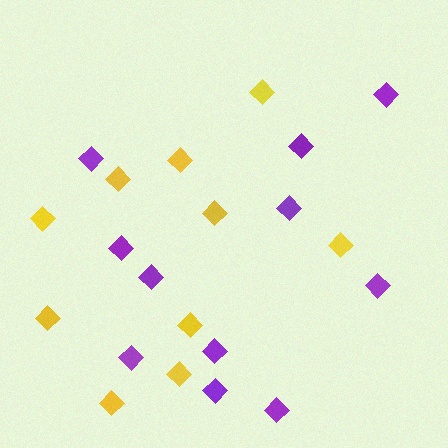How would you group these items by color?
There are 2 groups: one group of purple diamonds (11) and one group of yellow diamonds (10).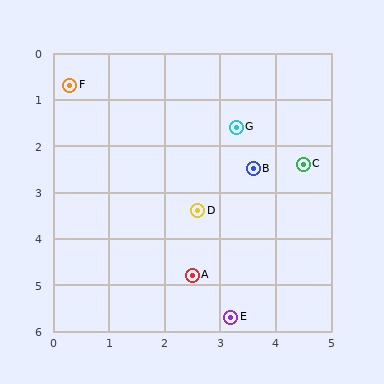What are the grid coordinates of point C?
Point C is at approximately (4.5, 2.4).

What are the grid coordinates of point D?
Point D is at approximately (2.6, 3.4).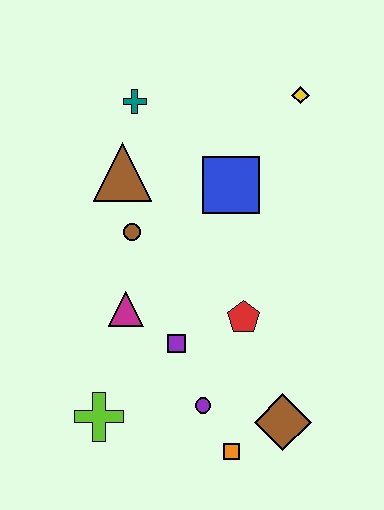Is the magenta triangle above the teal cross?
No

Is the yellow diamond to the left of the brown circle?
No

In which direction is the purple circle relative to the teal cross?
The purple circle is below the teal cross.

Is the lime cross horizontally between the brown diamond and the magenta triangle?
No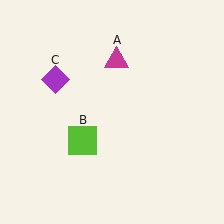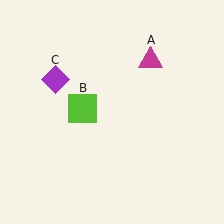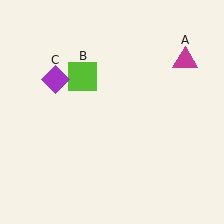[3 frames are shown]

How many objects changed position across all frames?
2 objects changed position: magenta triangle (object A), lime square (object B).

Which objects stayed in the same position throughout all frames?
Purple diamond (object C) remained stationary.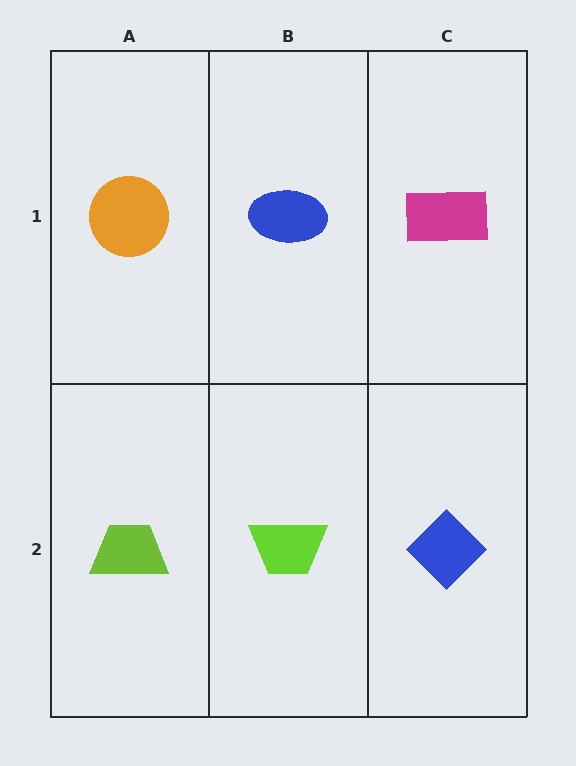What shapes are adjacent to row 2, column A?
An orange circle (row 1, column A), a lime trapezoid (row 2, column B).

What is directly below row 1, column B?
A lime trapezoid.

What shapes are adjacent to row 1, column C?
A blue diamond (row 2, column C), a blue ellipse (row 1, column B).